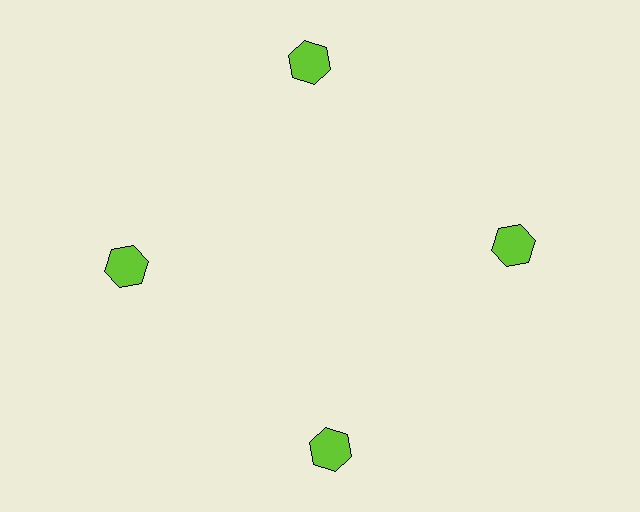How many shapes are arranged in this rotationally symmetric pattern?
There are 4 shapes, arranged in 4 groups of 1.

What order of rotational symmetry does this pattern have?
This pattern has 4-fold rotational symmetry.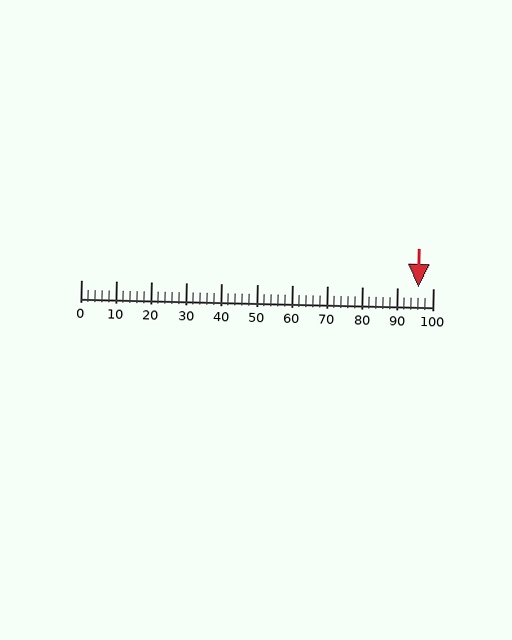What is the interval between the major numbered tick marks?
The major tick marks are spaced 10 units apart.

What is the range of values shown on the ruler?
The ruler shows values from 0 to 100.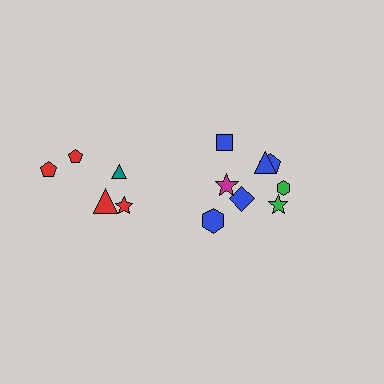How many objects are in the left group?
There are 5 objects.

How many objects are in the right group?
There are 8 objects.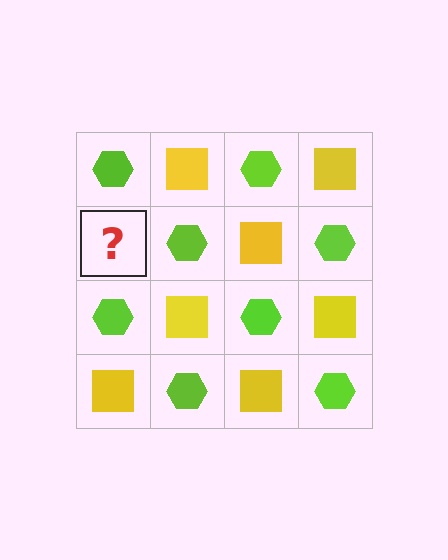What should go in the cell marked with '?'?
The missing cell should contain a yellow square.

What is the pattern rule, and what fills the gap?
The rule is that it alternates lime hexagon and yellow square in a checkerboard pattern. The gap should be filled with a yellow square.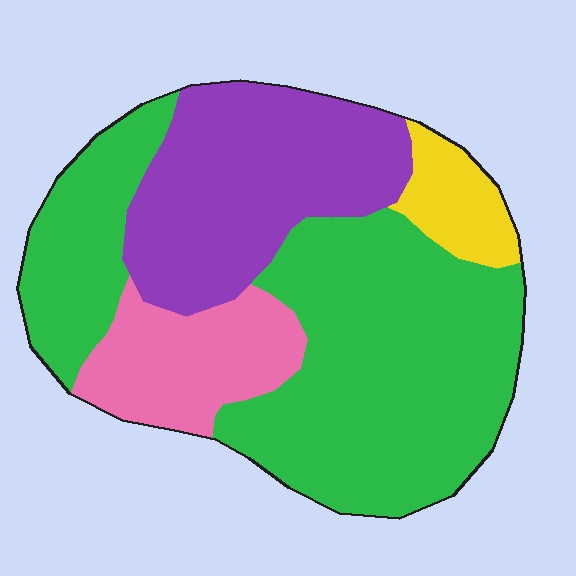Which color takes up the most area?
Green, at roughly 55%.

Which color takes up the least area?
Yellow, at roughly 5%.